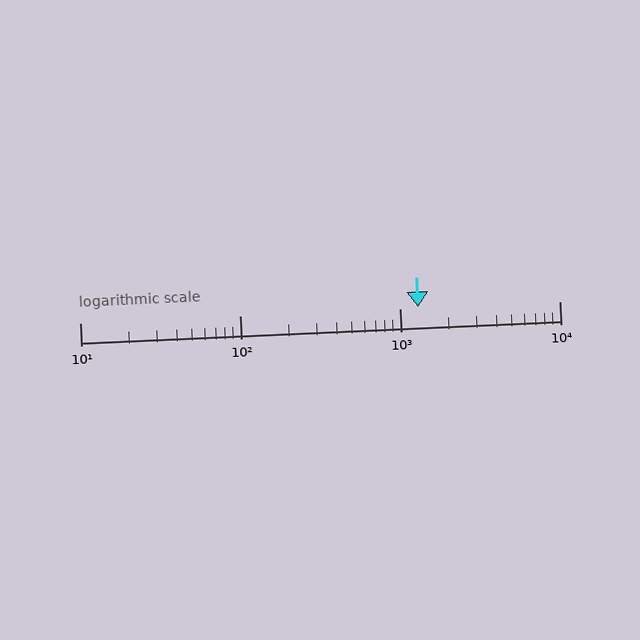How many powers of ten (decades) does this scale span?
The scale spans 3 decades, from 10 to 10000.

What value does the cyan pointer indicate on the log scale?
The pointer indicates approximately 1300.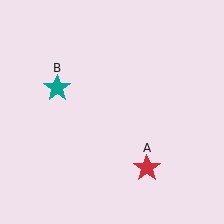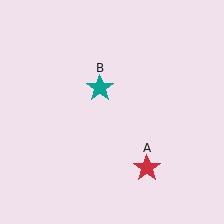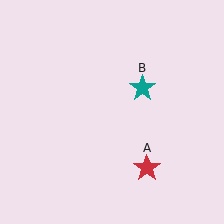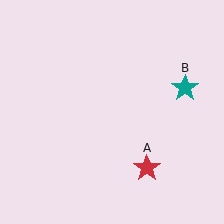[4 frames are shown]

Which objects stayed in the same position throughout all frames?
Red star (object A) remained stationary.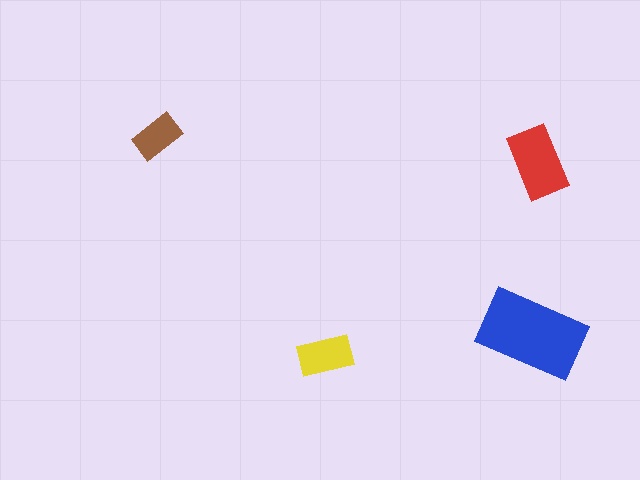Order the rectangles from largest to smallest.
the blue one, the red one, the yellow one, the brown one.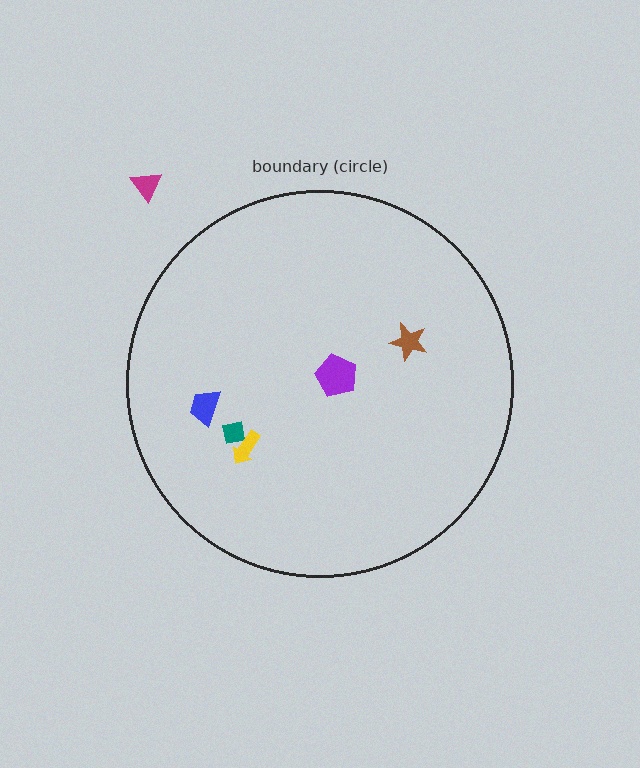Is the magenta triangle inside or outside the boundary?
Outside.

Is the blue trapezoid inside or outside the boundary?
Inside.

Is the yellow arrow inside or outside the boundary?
Inside.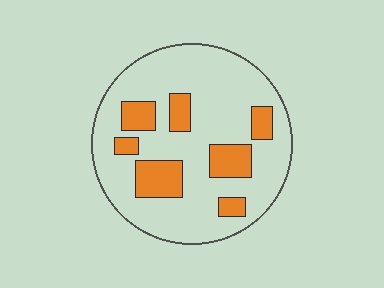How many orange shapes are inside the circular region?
7.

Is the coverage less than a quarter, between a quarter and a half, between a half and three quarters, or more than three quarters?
Less than a quarter.